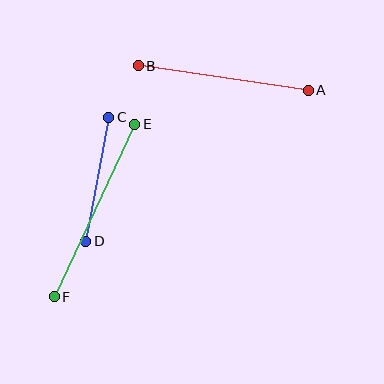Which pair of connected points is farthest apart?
Points E and F are farthest apart.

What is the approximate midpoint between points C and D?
The midpoint is at approximately (97, 179) pixels.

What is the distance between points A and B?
The distance is approximately 172 pixels.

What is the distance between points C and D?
The distance is approximately 126 pixels.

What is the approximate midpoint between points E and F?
The midpoint is at approximately (94, 210) pixels.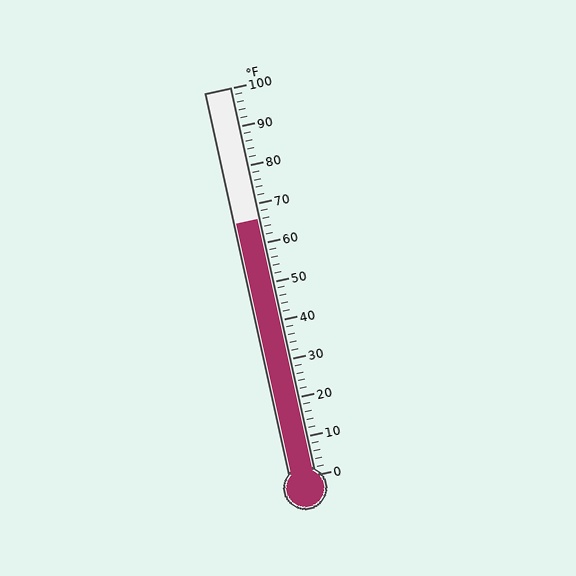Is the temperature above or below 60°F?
The temperature is above 60°F.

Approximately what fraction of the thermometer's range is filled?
The thermometer is filled to approximately 65% of its range.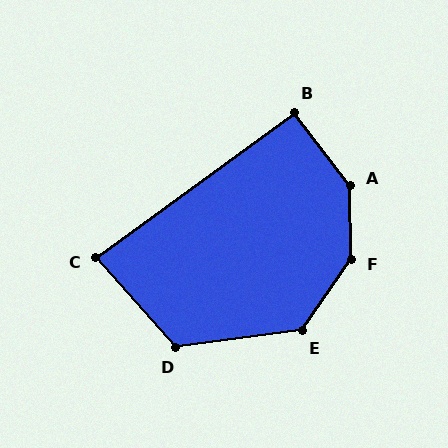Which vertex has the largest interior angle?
F, at approximately 145 degrees.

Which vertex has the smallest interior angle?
C, at approximately 85 degrees.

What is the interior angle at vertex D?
Approximately 124 degrees (obtuse).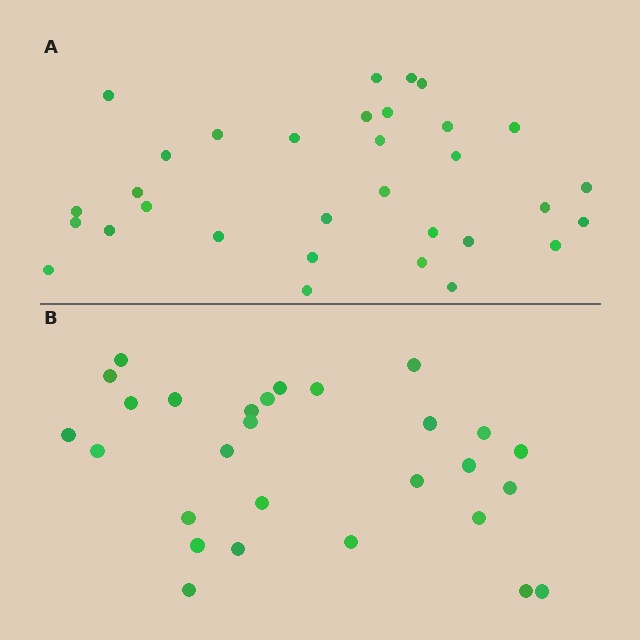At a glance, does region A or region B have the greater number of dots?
Region A (the top region) has more dots.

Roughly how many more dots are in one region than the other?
Region A has about 4 more dots than region B.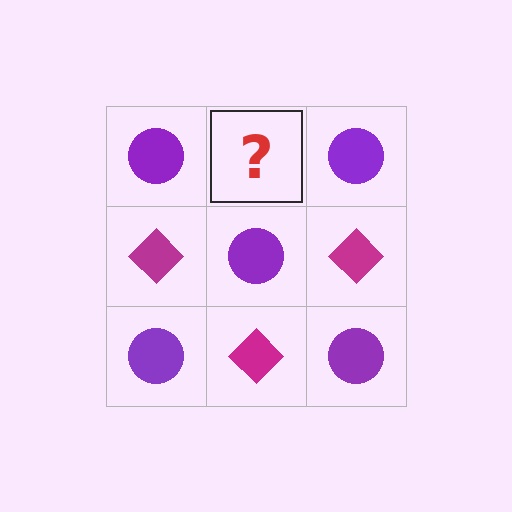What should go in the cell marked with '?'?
The missing cell should contain a magenta diamond.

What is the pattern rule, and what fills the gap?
The rule is that it alternates purple circle and magenta diamond in a checkerboard pattern. The gap should be filled with a magenta diamond.